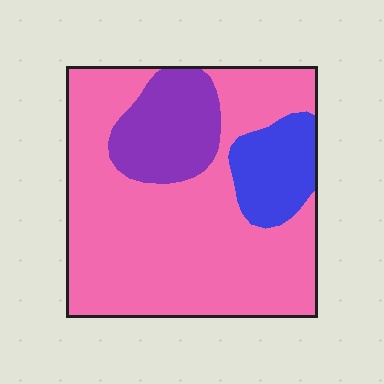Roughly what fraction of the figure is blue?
Blue takes up about one eighth (1/8) of the figure.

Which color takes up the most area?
Pink, at roughly 70%.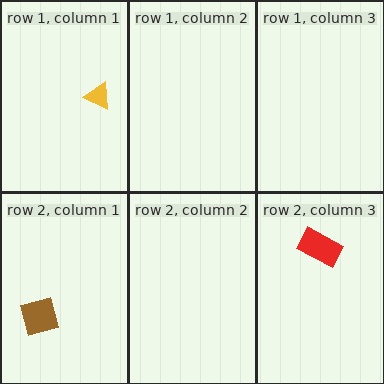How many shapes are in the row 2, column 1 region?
1.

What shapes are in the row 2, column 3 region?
The red rectangle.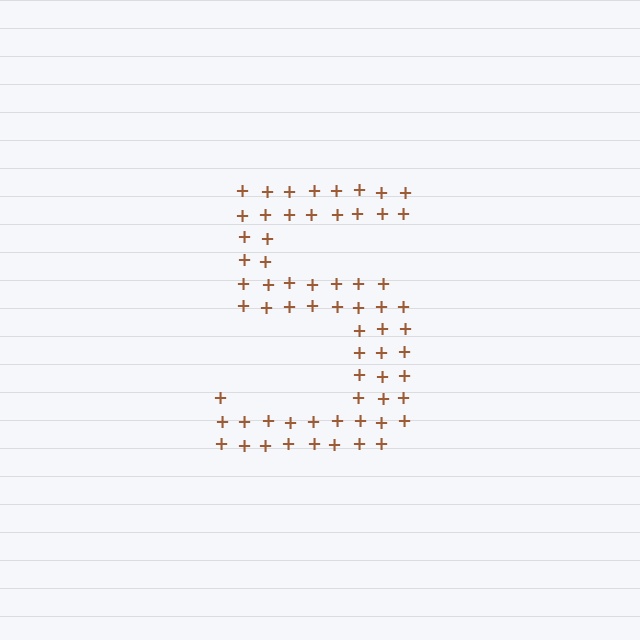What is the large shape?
The large shape is the digit 5.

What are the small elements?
The small elements are plus signs.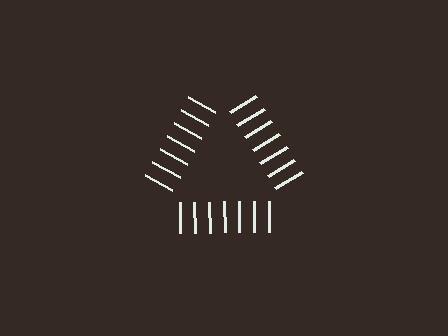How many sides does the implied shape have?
3 sides — the line-ends trace a triangle.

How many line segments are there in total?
21 — 7 along each of the 3 edges.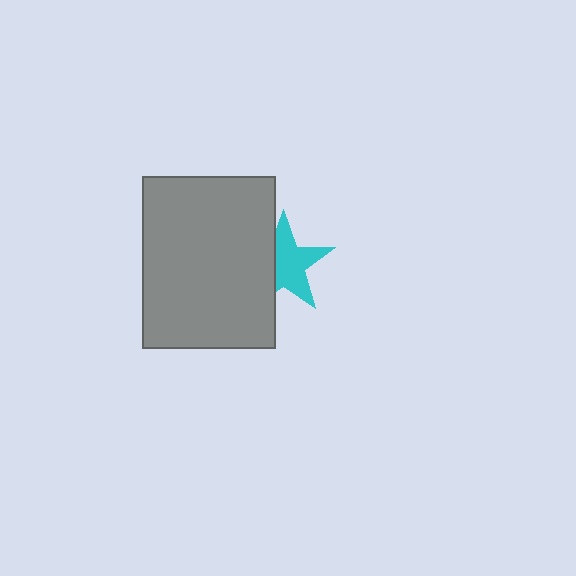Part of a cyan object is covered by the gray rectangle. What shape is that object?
It is a star.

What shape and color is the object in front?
The object in front is a gray rectangle.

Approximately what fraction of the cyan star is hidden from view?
Roughly 35% of the cyan star is hidden behind the gray rectangle.